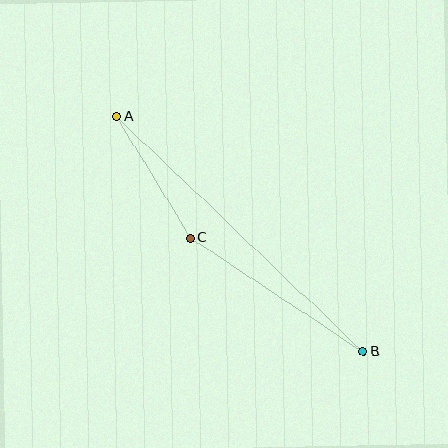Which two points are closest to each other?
Points A and C are closest to each other.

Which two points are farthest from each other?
Points A and B are farthest from each other.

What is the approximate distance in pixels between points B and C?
The distance between B and C is approximately 207 pixels.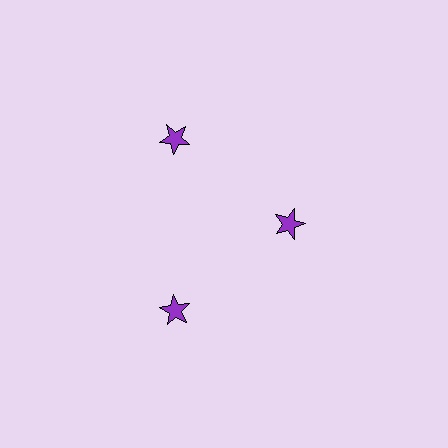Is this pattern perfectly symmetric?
No. The 3 purple stars are arranged in a ring, but one element near the 3 o'clock position is pulled inward toward the center, breaking the 3-fold rotational symmetry.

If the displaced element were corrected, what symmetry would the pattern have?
It would have 3-fold rotational symmetry — the pattern would map onto itself every 120 degrees.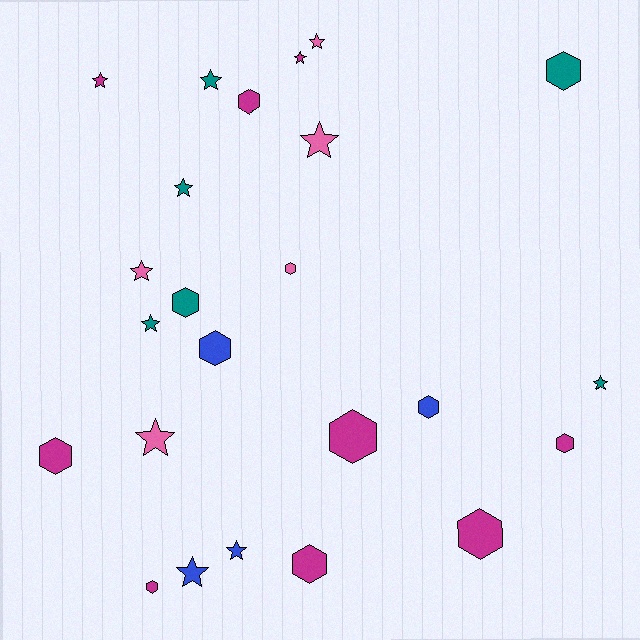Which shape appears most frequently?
Star, with 12 objects.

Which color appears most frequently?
Magenta, with 9 objects.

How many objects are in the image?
There are 24 objects.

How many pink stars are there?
There are 4 pink stars.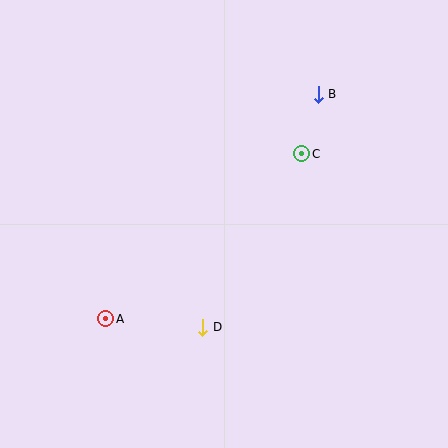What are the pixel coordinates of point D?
Point D is at (203, 327).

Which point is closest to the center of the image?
Point C at (302, 154) is closest to the center.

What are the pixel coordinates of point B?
Point B is at (318, 94).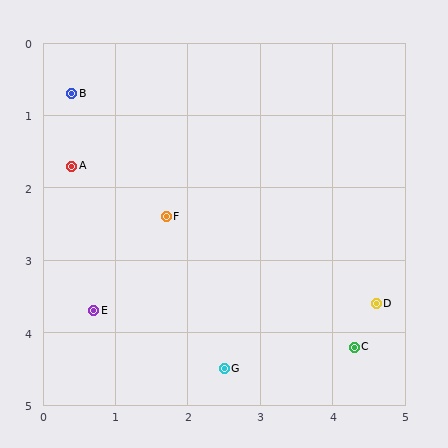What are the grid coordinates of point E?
Point E is at approximately (0.7, 3.7).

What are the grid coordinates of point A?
Point A is at approximately (0.4, 1.7).